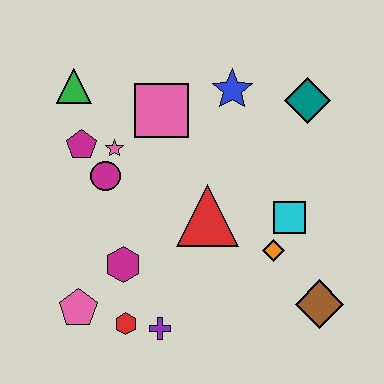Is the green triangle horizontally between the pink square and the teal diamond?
No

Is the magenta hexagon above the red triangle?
No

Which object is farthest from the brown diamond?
The green triangle is farthest from the brown diamond.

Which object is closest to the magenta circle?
The pink star is closest to the magenta circle.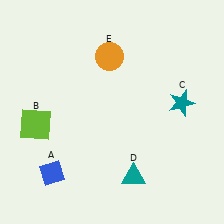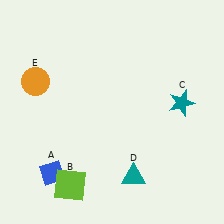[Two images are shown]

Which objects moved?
The objects that moved are: the lime square (B), the orange circle (E).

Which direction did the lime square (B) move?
The lime square (B) moved down.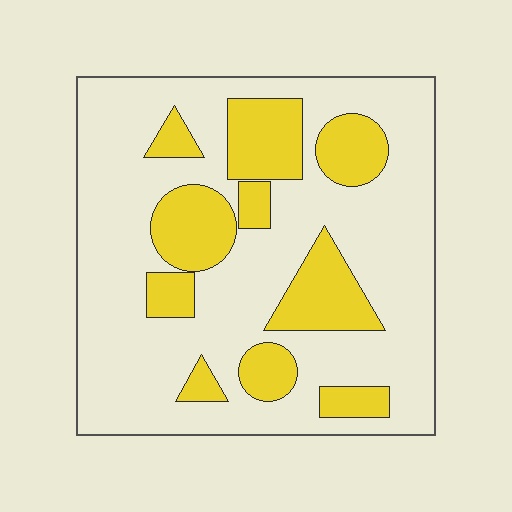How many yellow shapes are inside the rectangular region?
10.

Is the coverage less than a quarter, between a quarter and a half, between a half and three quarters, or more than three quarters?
Between a quarter and a half.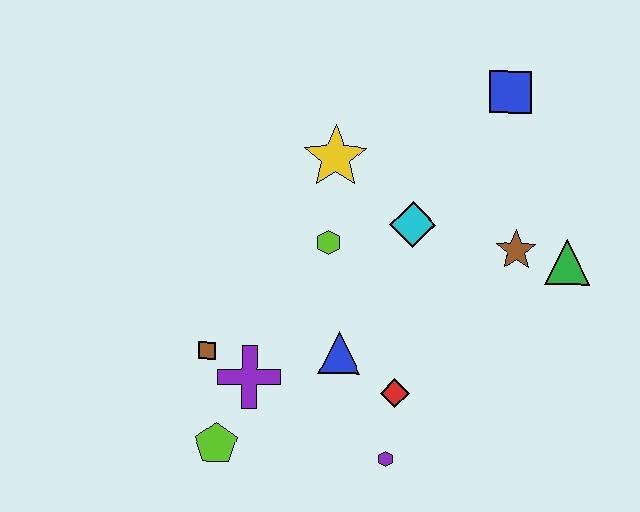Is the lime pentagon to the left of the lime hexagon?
Yes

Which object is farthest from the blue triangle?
The blue square is farthest from the blue triangle.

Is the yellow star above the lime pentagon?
Yes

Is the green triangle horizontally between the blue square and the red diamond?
No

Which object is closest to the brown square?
The purple cross is closest to the brown square.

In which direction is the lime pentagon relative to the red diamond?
The lime pentagon is to the left of the red diamond.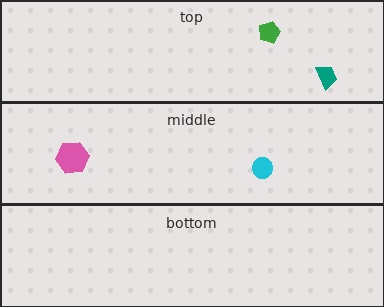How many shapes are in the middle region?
2.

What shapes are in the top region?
The teal trapezoid, the green pentagon.